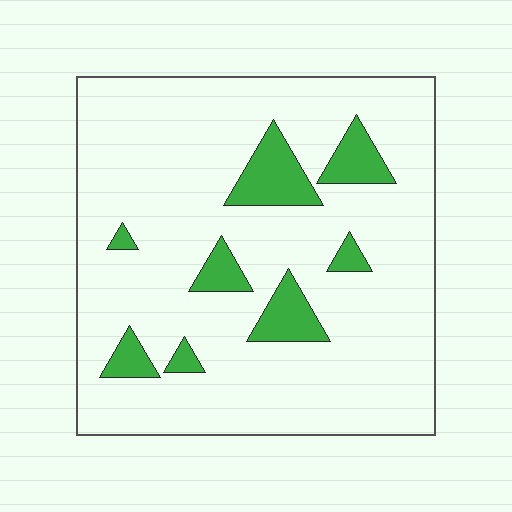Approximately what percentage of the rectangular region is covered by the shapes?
Approximately 15%.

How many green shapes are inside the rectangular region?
8.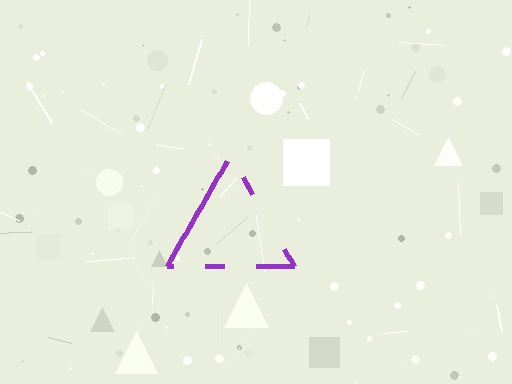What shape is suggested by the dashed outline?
The dashed outline suggests a triangle.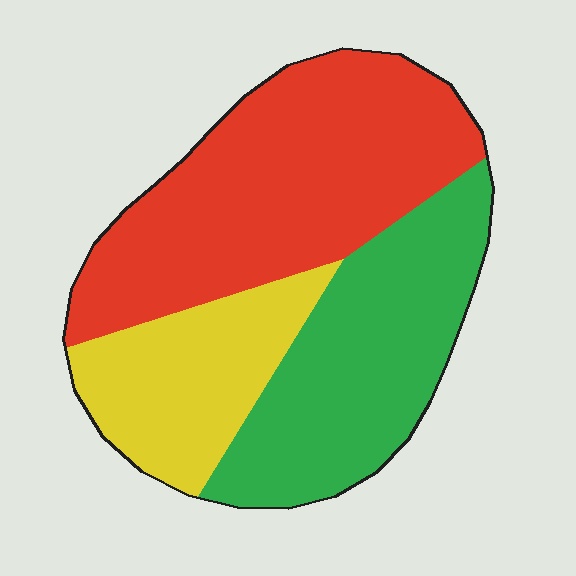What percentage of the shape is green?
Green covers roughly 35% of the shape.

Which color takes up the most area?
Red, at roughly 45%.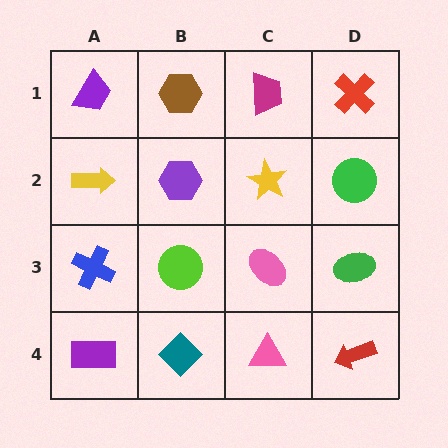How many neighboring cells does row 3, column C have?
4.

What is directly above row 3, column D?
A green circle.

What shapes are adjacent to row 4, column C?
A pink ellipse (row 3, column C), a teal diamond (row 4, column B), a red arrow (row 4, column D).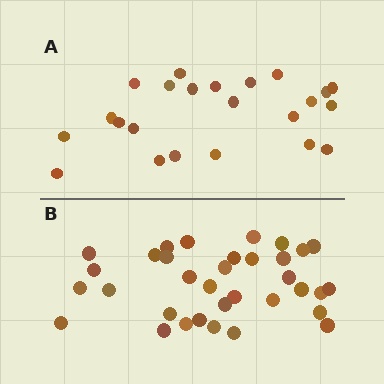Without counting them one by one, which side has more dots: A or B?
Region B (the bottom region) has more dots.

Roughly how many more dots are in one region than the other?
Region B has roughly 12 or so more dots than region A.